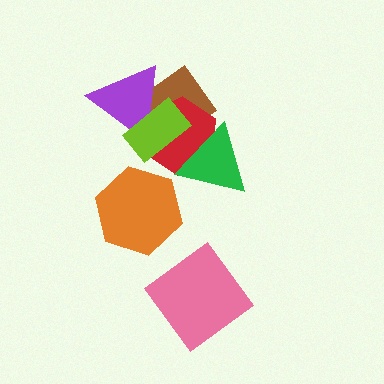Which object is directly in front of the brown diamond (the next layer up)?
The red hexagon is directly in front of the brown diamond.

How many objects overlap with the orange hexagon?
0 objects overlap with the orange hexagon.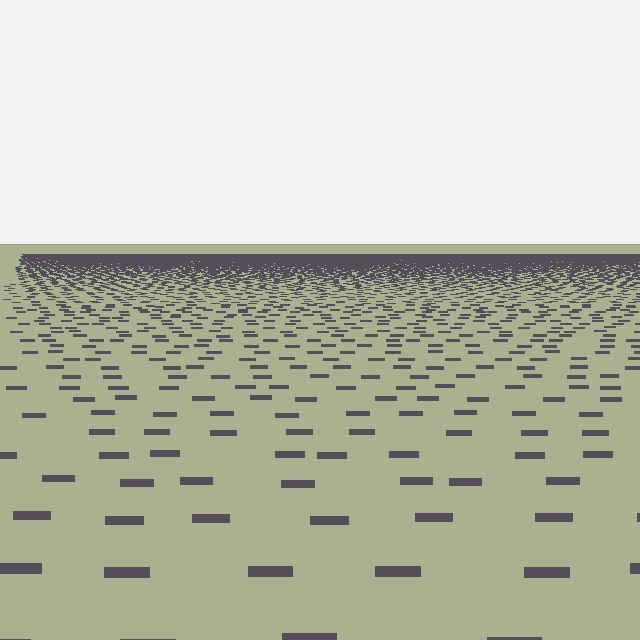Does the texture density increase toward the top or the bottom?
Density increases toward the top.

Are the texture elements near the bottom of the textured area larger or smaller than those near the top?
Larger. Near the bottom, elements are closer to the viewer and appear at a bigger on-screen size.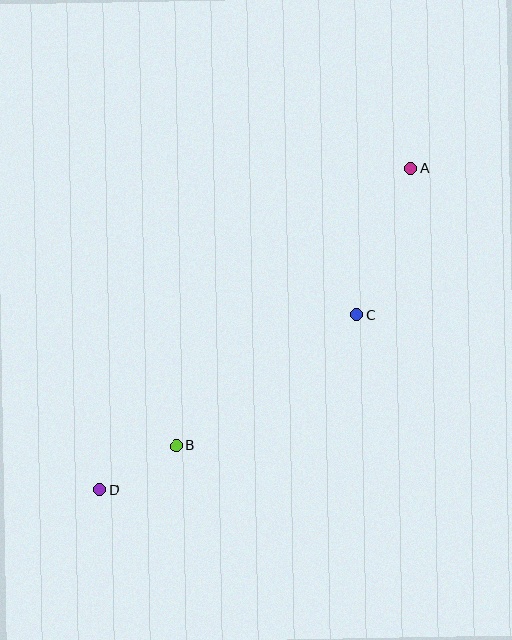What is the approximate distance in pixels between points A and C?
The distance between A and C is approximately 156 pixels.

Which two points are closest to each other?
Points B and D are closest to each other.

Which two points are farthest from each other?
Points A and D are farthest from each other.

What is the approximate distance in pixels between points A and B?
The distance between A and B is approximately 363 pixels.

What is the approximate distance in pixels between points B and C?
The distance between B and C is approximately 223 pixels.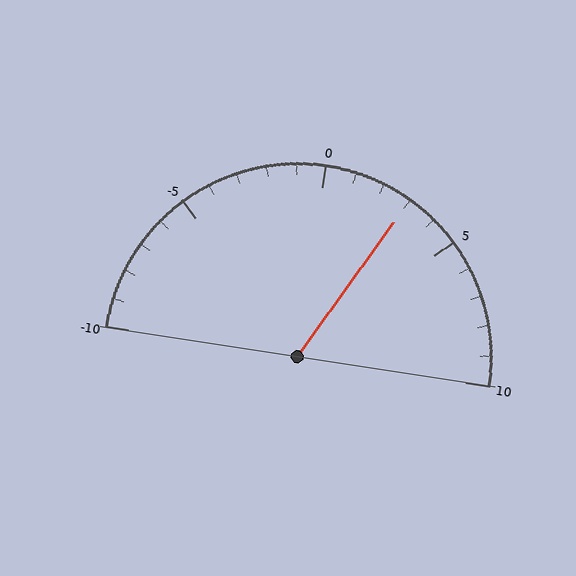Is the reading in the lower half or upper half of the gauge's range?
The reading is in the upper half of the range (-10 to 10).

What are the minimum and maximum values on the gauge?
The gauge ranges from -10 to 10.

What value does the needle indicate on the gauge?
The needle indicates approximately 3.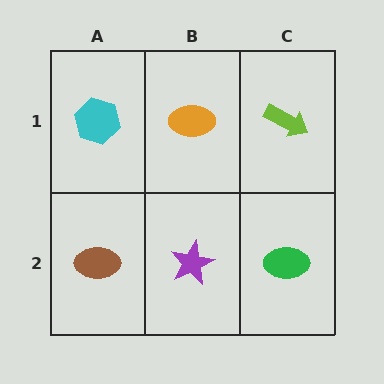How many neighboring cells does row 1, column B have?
3.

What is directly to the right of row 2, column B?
A green ellipse.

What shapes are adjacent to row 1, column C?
A green ellipse (row 2, column C), an orange ellipse (row 1, column B).